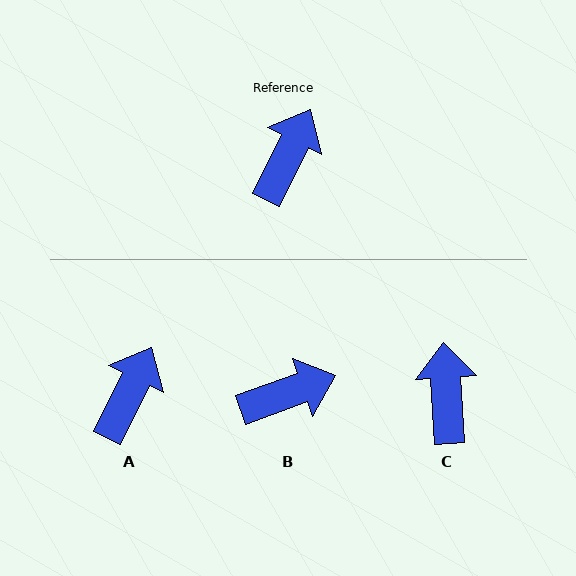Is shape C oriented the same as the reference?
No, it is off by about 29 degrees.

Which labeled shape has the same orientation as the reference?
A.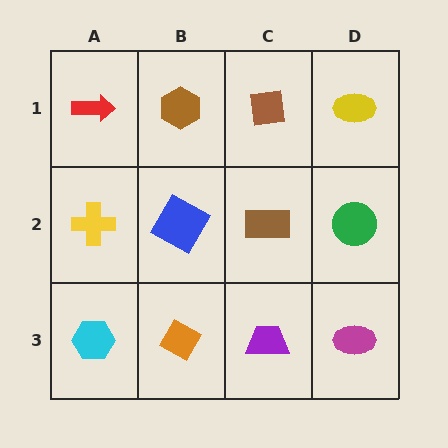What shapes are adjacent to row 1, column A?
A yellow cross (row 2, column A), a brown hexagon (row 1, column B).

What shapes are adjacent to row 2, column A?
A red arrow (row 1, column A), a cyan hexagon (row 3, column A), a blue square (row 2, column B).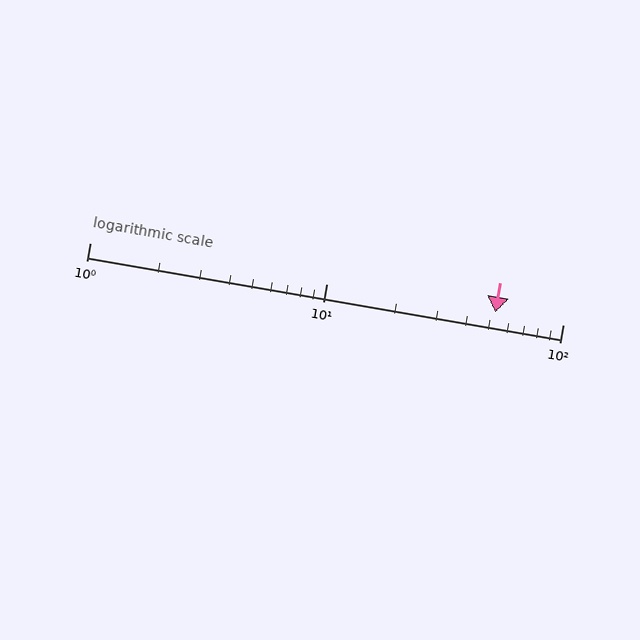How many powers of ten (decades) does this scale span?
The scale spans 2 decades, from 1 to 100.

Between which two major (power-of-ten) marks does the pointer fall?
The pointer is between 10 and 100.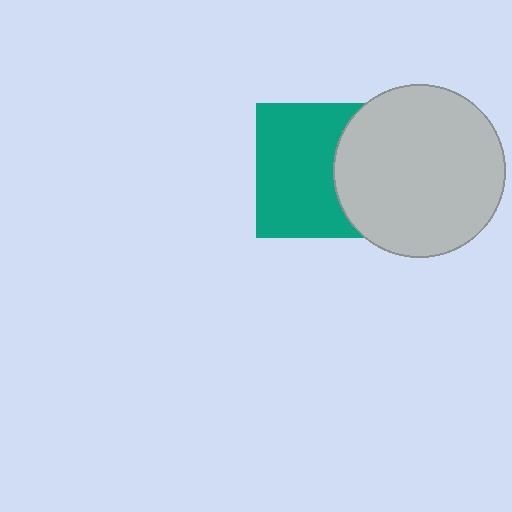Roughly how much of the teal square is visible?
About half of it is visible (roughly 64%).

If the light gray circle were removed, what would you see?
You would see the complete teal square.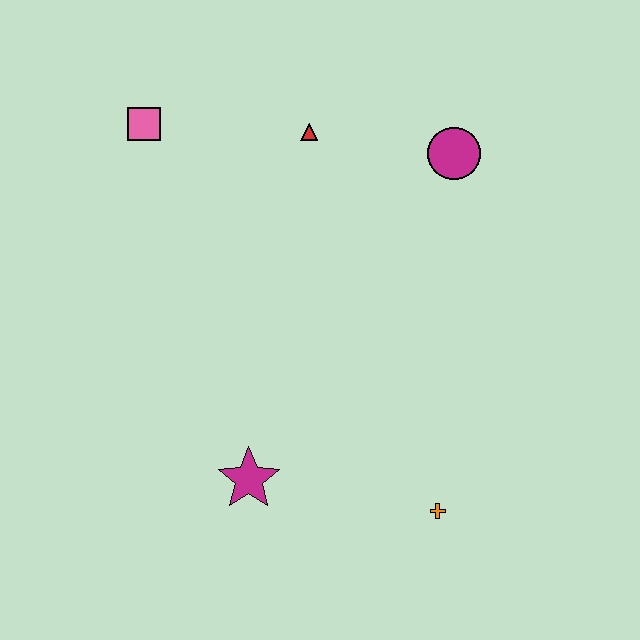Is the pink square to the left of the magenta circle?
Yes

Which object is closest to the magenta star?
The orange cross is closest to the magenta star.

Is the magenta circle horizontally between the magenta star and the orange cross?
No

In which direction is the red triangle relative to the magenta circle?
The red triangle is to the left of the magenta circle.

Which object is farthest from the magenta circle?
The magenta star is farthest from the magenta circle.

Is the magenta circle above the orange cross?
Yes